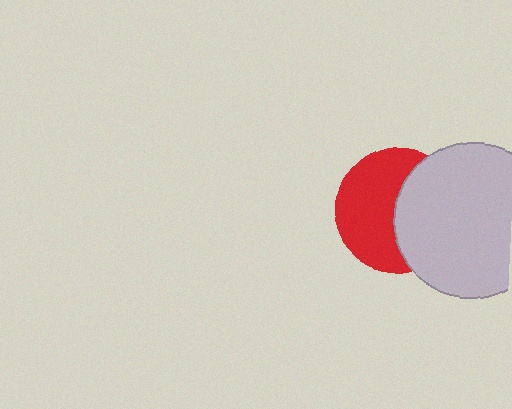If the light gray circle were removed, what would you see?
You would see the complete red circle.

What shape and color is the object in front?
The object in front is a light gray circle.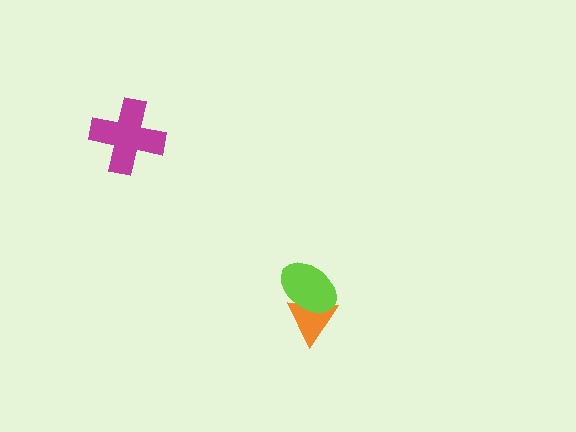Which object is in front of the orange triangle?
The lime ellipse is in front of the orange triangle.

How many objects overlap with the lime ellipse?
1 object overlaps with the lime ellipse.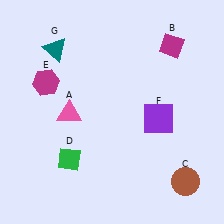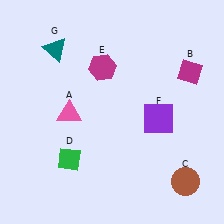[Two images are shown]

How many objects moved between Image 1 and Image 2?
2 objects moved between the two images.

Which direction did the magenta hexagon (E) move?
The magenta hexagon (E) moved right.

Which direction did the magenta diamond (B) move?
The magenta diamond (B) moved down.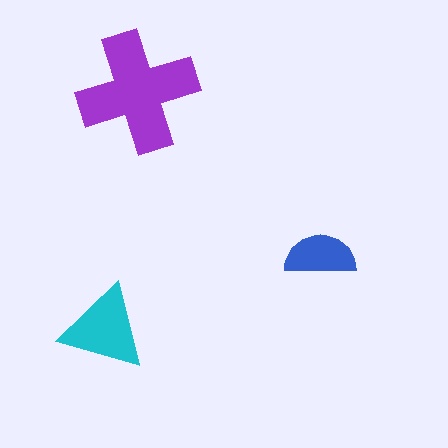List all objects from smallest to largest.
The blue semicircle, the cyan triangle, the purple cross.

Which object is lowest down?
The cyan triangle is bottommost.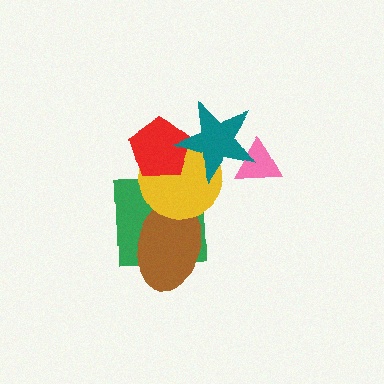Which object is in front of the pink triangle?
The teal star is in front of the pink triangle.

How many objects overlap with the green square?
2 objects overlap with the green square.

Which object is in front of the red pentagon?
The teal star is in front of the red pentagon.